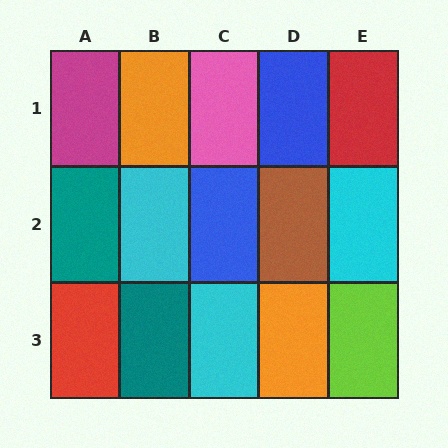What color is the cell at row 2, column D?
Brown.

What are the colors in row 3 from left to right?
Red, teal, cyan, orange, lime.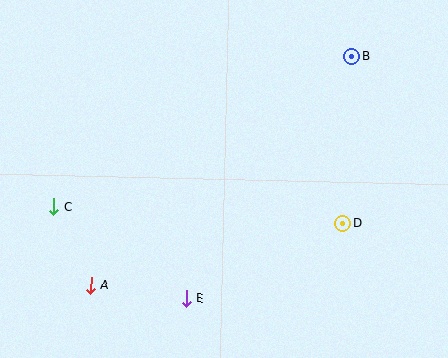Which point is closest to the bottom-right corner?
Point D is closest to the bottom-right corner.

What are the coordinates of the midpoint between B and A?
The midpoint between B and A is at (221, 171).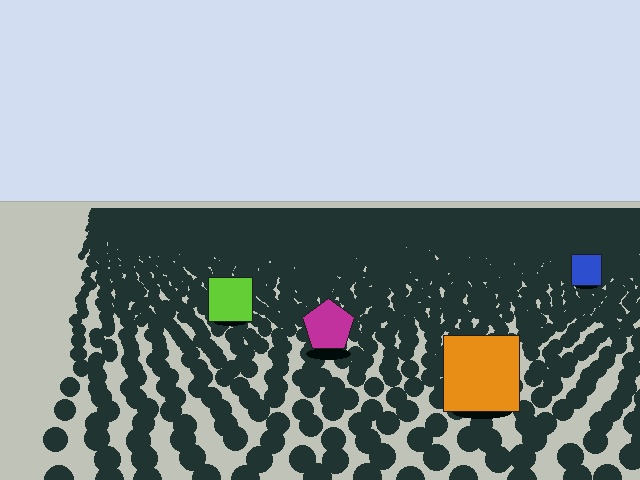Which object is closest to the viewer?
The orange square is closest. The texture marks near it are larger and more spread out.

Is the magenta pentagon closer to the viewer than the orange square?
No. The orange square is closer — you can tell from the texture gradient: the ground texture is coarser near it.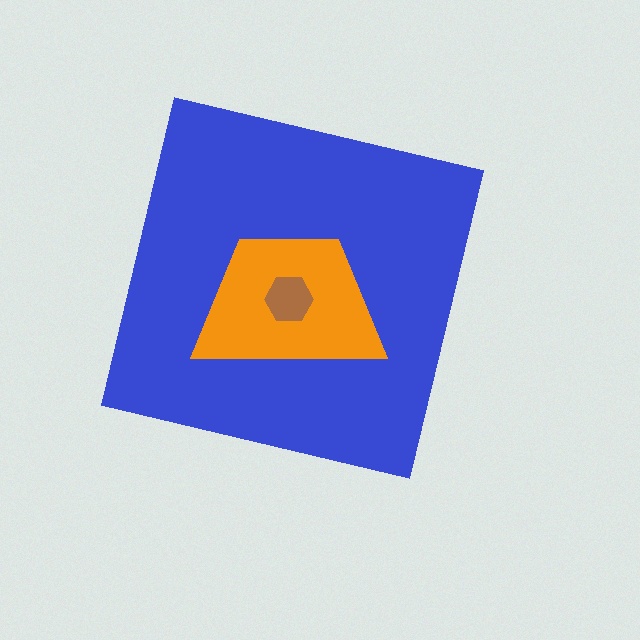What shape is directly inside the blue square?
The orange trapezoid.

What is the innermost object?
The brown hexagon.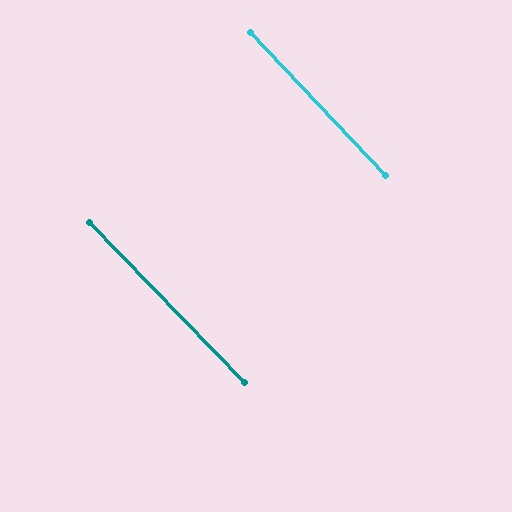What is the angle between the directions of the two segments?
Approximately 1 degree.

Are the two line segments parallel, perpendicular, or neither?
Parallel — their directions differ by only 0.7°.